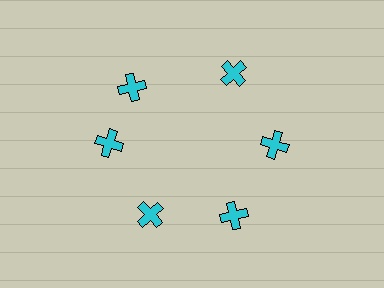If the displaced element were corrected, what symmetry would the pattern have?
It would have 6-fold rotational symmetry — the pattern would map onto itself every 60 degrees.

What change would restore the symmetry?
The symmetry would be restored by rotating it back into even spacing with its neighbors so that all 6 crosses sit at equal angles and equal distance from the center.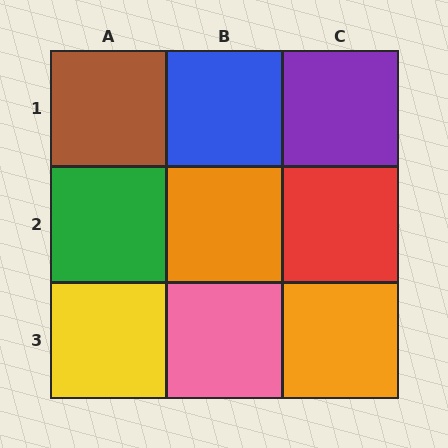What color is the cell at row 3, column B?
Pink.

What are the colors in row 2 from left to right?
Green, orange, red.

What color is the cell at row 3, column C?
Orange.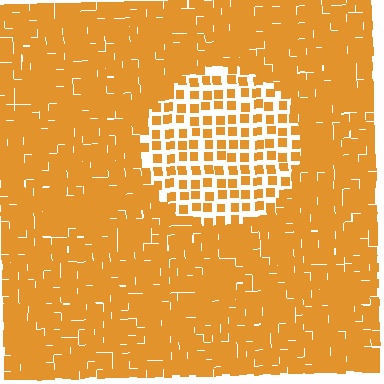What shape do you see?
I see a circle.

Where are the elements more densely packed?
The elements are more densely packed outside the circle boundary.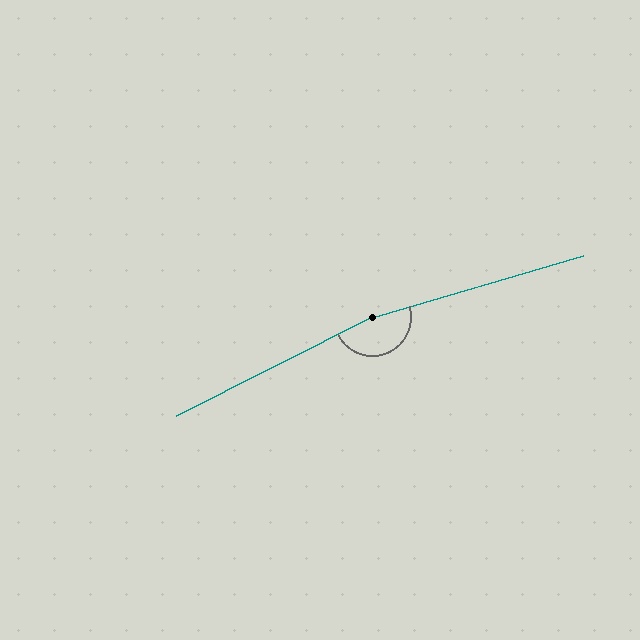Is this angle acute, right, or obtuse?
It is obtuse.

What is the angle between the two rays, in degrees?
Approximately 169 degrees.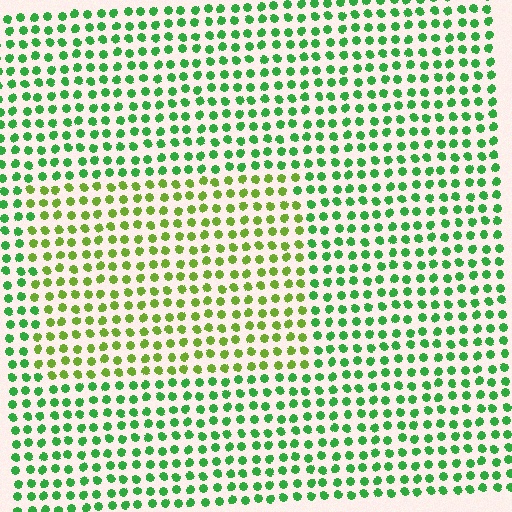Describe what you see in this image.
The image is filled with small green elements in a uniform arrangement. A rectangle-shaped region is visible where the elements are tinted to a slightly different hue, forming a subtle color boundary.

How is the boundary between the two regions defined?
The boundary is defined purely by a slight shift in hue (about 36 degrees). Spacing, size, and orientation are identical on both sides.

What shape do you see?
I see a rectangle.